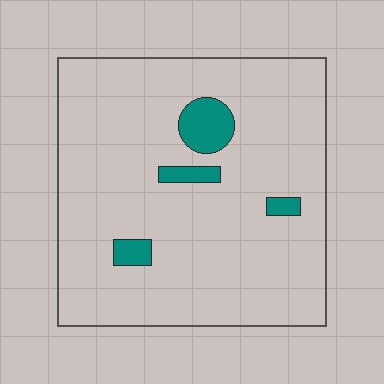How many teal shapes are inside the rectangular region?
4.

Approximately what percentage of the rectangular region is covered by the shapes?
Approximately 5%.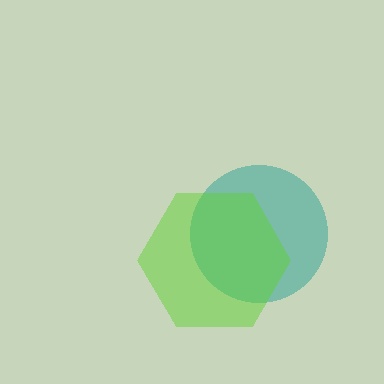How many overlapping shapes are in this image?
There are 2 overlapping shapes in the image.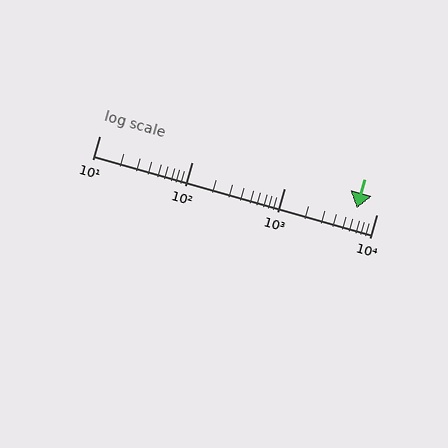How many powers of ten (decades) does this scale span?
The scale spans 3 decades, from 10 to 10000.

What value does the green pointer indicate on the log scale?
The pointer indicates approximately 6100.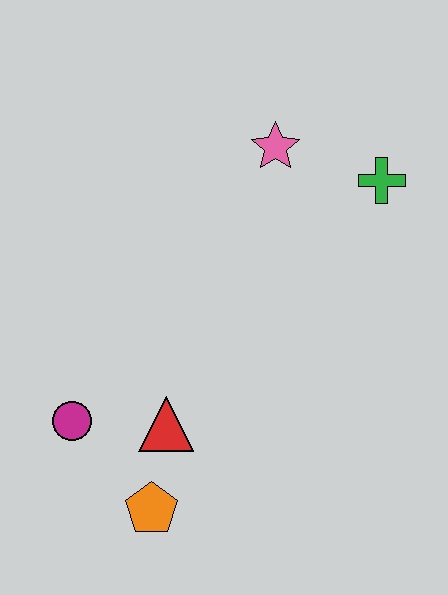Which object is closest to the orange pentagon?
The red triangle is closest to the orange pentagon.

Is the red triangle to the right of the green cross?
No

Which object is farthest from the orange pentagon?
The green cross is farthest from the orange pentagon.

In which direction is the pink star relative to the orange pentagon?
The pink star is above the orange pentagon.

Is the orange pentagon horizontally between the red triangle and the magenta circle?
Yes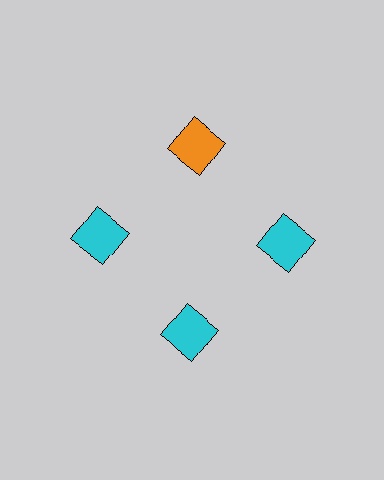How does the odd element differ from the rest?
It has a different color: orange instead of cyan.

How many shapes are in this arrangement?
There are 4 shapes arranged in a ring pattern.